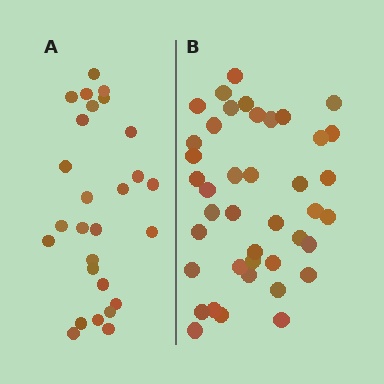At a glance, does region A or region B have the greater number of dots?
Region B (the right region) has more dots.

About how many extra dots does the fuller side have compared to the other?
Region B has approximately 15 more dots than region A.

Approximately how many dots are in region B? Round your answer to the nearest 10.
About 40 dots. (The exact count is 41, which rounds to 40.)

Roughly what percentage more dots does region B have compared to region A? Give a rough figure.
About 50% more.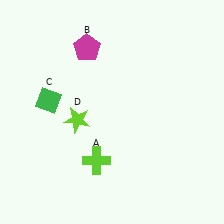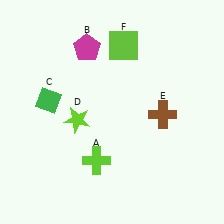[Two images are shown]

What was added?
A brown cross (E), a lime square (F) were added in Image 2.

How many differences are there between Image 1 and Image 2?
There are 2 differences between the two images.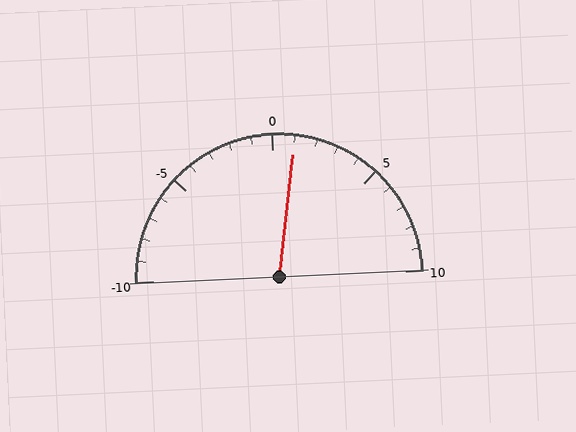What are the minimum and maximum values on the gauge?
The gauge ranges from -10 to 10.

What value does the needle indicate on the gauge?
The needle indicates approximately 1.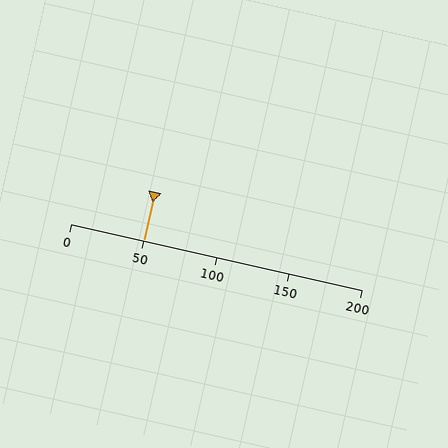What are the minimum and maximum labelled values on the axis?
The axis runs from 0 to 200.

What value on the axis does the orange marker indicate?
The marker indicates approximately 50.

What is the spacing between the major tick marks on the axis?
The major ticks are spaced 50 apart.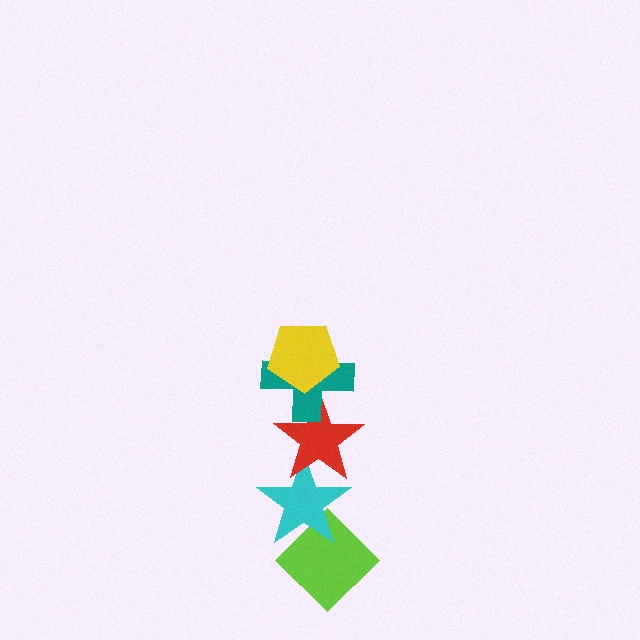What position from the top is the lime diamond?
The lime diamond is 5th from the top.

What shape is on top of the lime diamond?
The cyan star is on top of the lime diamond.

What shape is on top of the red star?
The teal cross is on top of the red star.